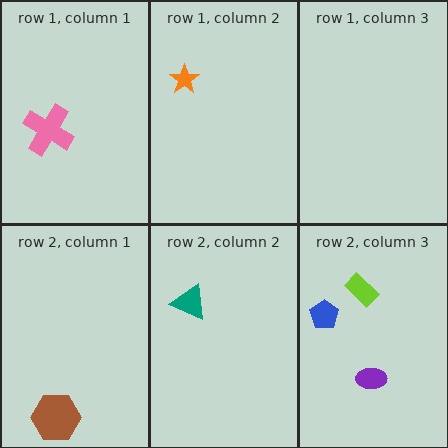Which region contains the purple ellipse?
The row 2, column 3 region.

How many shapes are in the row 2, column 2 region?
1.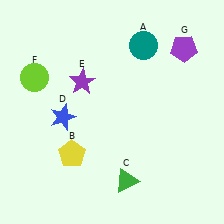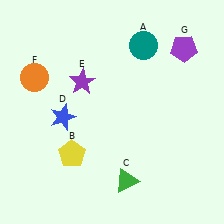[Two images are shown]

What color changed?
The circle (F) changed from lime in Image 1 to orange in Image 2.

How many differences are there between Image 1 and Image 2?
There is 1 difference between the two images.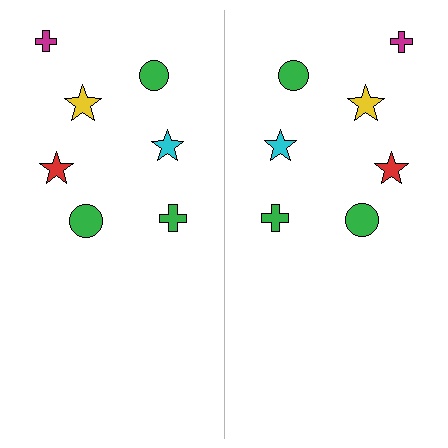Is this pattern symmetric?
Yes, this pattern has bilateral (reflection) symmetry.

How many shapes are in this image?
There are 14 shapes in this image.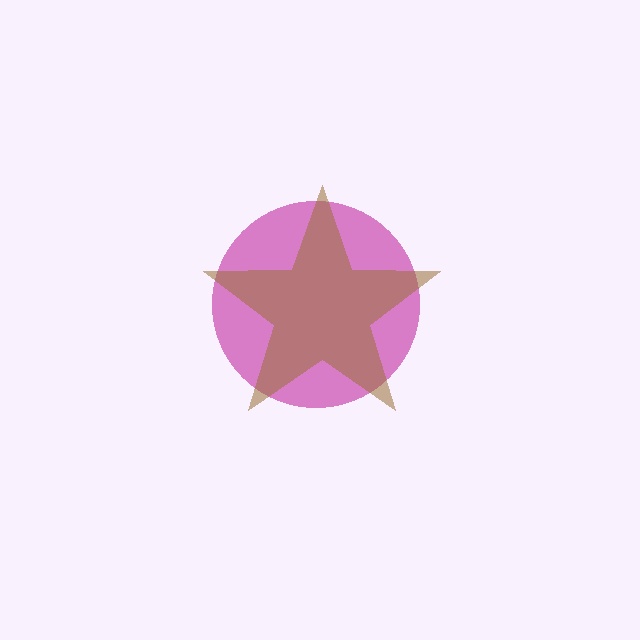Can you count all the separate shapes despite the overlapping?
Yes, there are 2 separate shapes.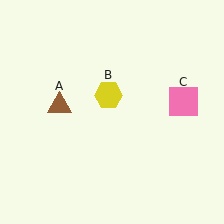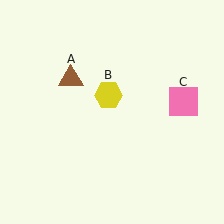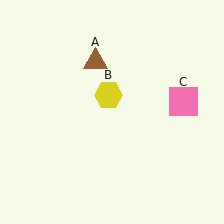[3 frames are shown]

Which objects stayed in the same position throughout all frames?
Yellow hexagon (object B) and pink square (object C) remained stationary.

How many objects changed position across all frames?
1 object changed position: brown triangle (object A).